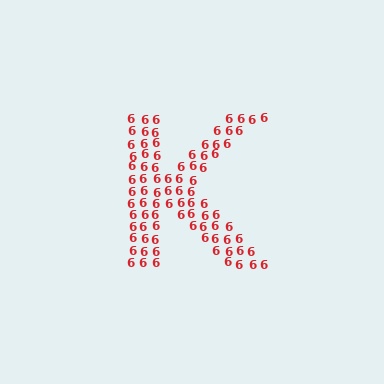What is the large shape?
The large shape is the letter K.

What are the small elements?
The small elements are digit 6's.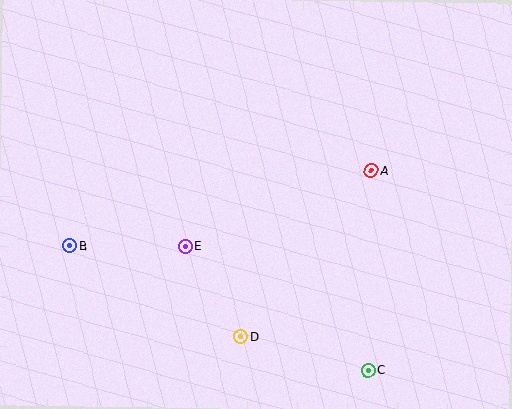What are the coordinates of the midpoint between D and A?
The midpoint between D and A is at (306, 254).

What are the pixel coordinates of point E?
Point E is at (186, 246).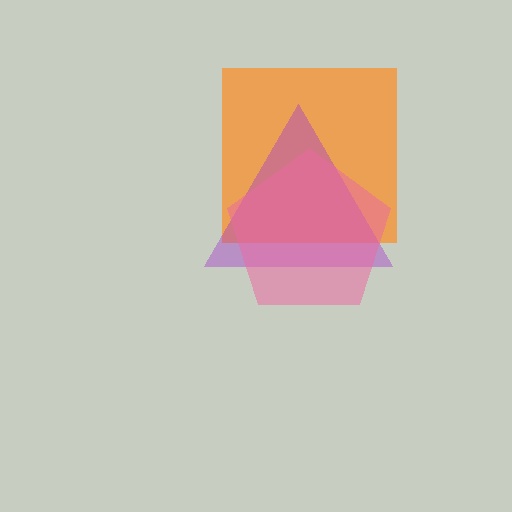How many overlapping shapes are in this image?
There are 3 overlapping shapes in the image.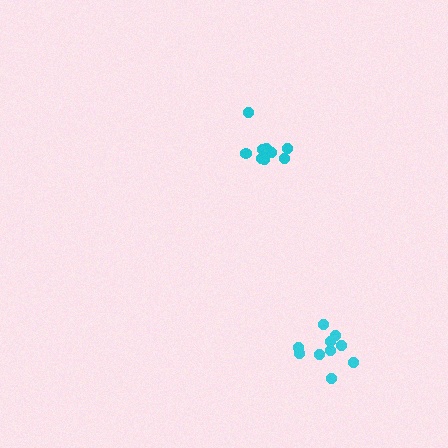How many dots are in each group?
Group 1: 12 dots, Group 2: 10 dots (22 total).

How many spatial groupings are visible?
There are 2 spatial groupings.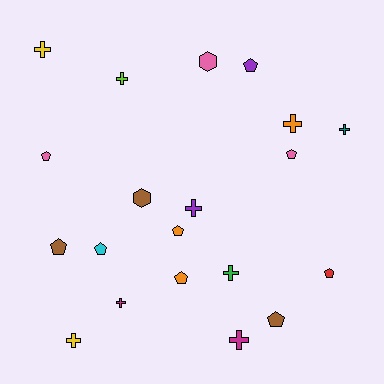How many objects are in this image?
There are 20 objects.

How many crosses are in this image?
There are 9 crosses.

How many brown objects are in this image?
There are 3 brown objects.